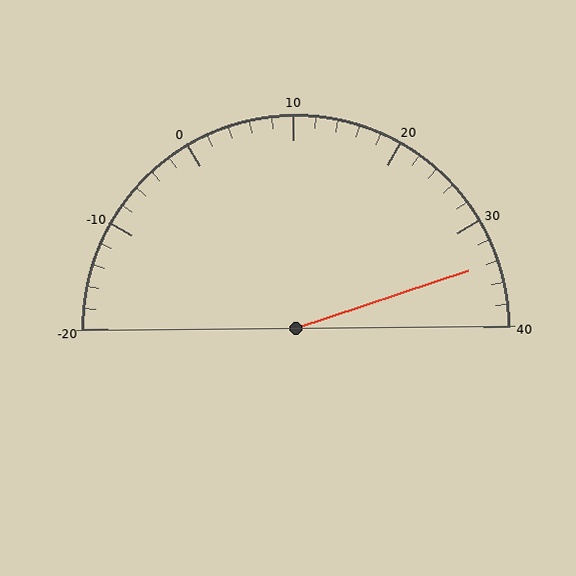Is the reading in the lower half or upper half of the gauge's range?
The reading is in the upper half of the range (-20 to 40).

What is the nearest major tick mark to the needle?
The nearest major tick mark is 30.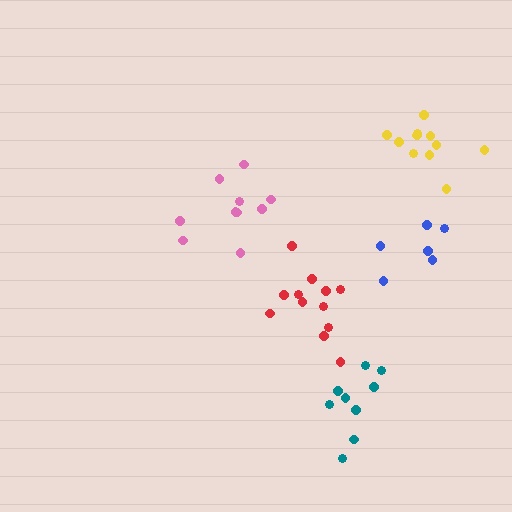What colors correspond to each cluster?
The clusters are colored: teal, blue, yellow, pink, red.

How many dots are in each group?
Group 1: 9 dots, Group 2: 6 dots, Group 3: 11 dots, Group 4: 10 dots, Group 5: 12 dots (48 total).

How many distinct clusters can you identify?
There are 5 distinct clusters.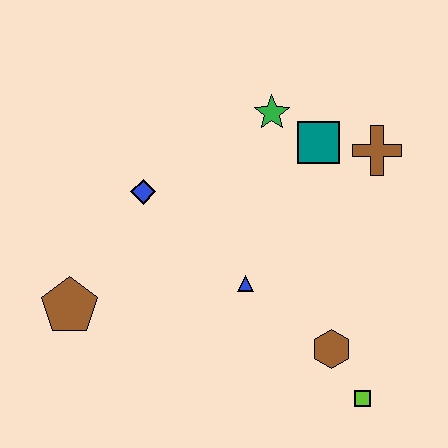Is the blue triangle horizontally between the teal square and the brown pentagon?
Yes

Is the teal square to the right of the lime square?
No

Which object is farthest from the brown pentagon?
The brown cross is farthest from the brown pentagon.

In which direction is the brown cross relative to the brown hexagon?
The brown cross is above the brown hexagon.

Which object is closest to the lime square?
The brown hexagon is closest to the lime square.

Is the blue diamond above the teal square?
No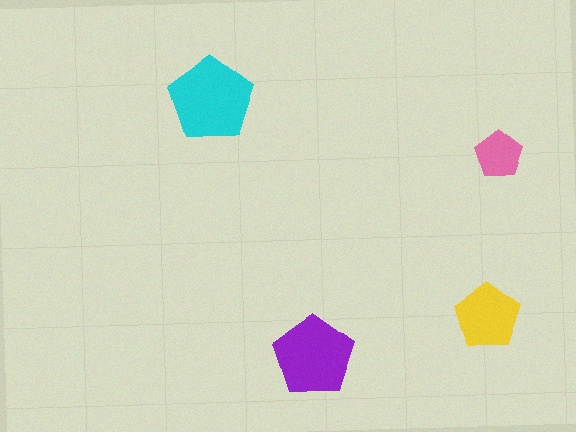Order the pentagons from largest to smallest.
the cyan one, the purple one, the yellow one, the pink one.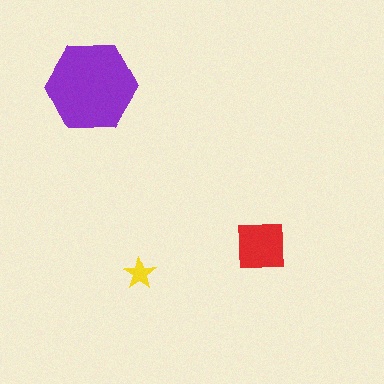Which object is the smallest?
The yellow star.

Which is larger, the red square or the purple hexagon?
The purple hexagon.